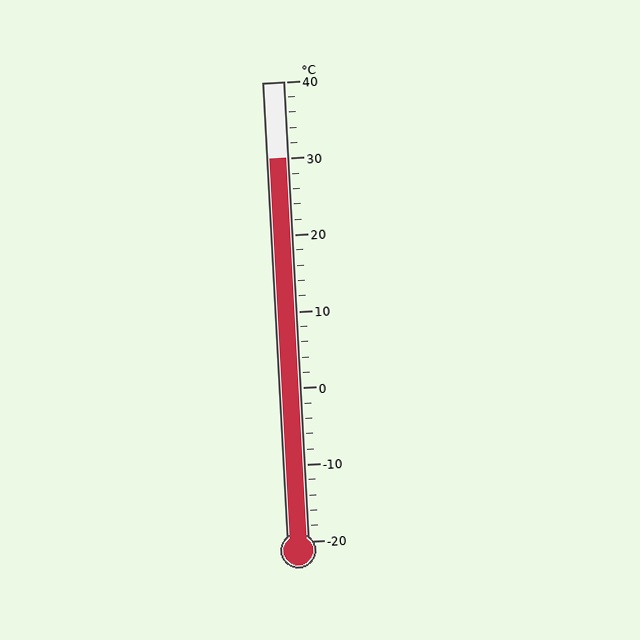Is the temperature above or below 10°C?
The temperature is above 10°C.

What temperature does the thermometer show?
The thermometer shows approximately 30°C.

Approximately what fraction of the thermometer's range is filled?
The thermometer is filled to approximately 85% of its range.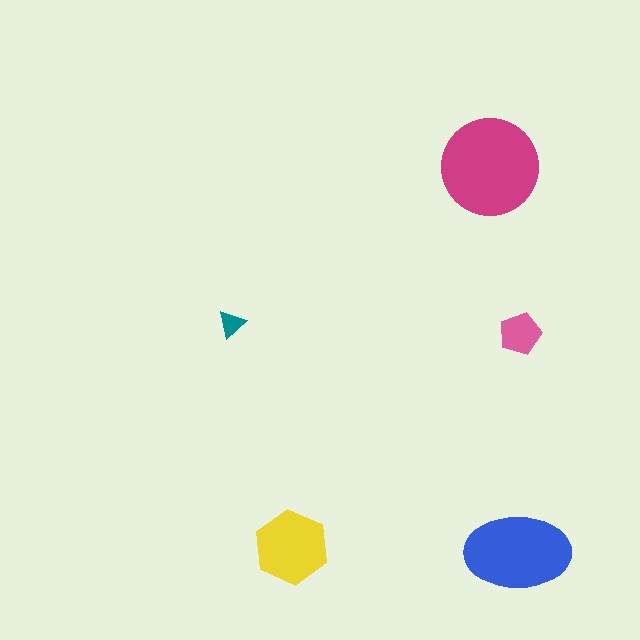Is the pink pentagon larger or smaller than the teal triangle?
Larger.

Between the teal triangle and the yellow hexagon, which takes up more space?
The yellow hexagon.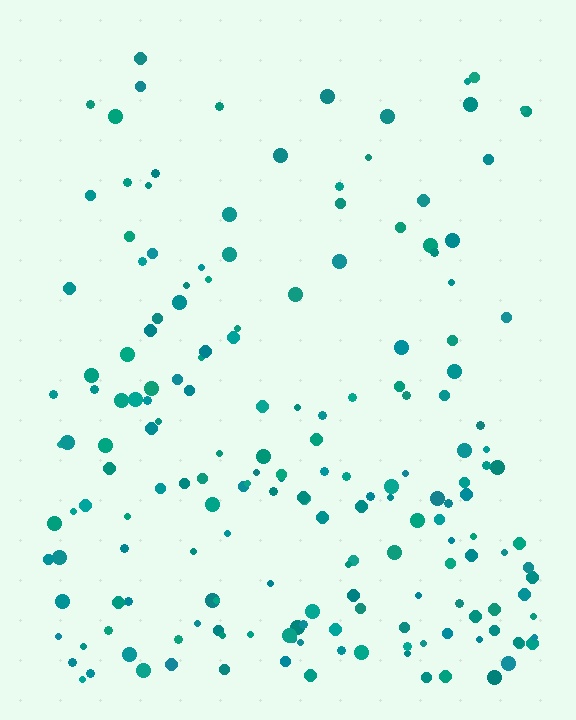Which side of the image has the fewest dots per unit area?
The top.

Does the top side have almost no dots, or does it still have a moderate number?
Still a moderate number, just noticeably fewer than the bottom.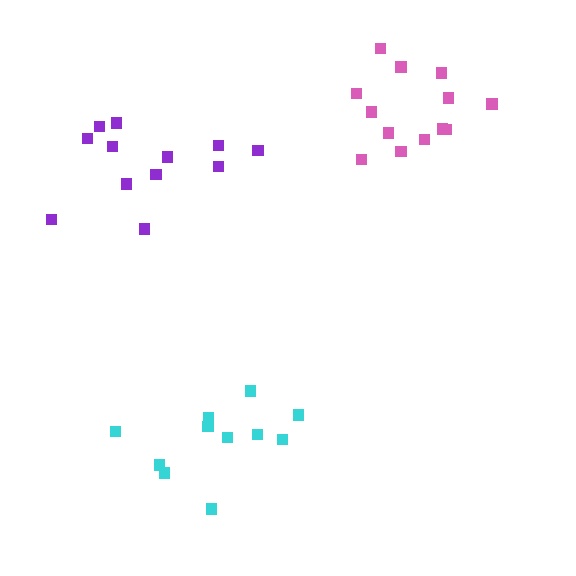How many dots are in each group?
Group 1: 13 dots, Group 2: 11 dots, Group 3: 12 dots (36 total).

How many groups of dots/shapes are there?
There are 3 groups.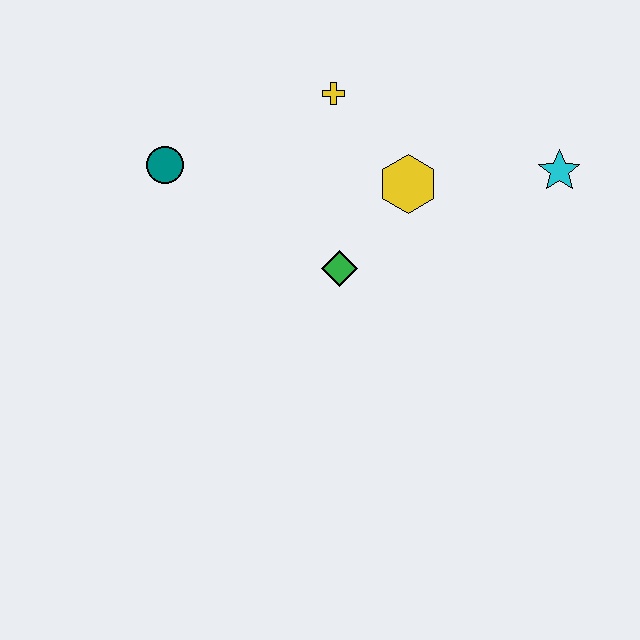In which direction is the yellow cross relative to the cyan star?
The yellow cross is to the left of the cyan star.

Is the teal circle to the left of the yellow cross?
Yes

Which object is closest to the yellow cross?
The yellow hexagon is closest to the yellow cross.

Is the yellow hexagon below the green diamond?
No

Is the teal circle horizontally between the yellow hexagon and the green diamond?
No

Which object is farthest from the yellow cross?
The cyan star is farthest from the yellow cross.